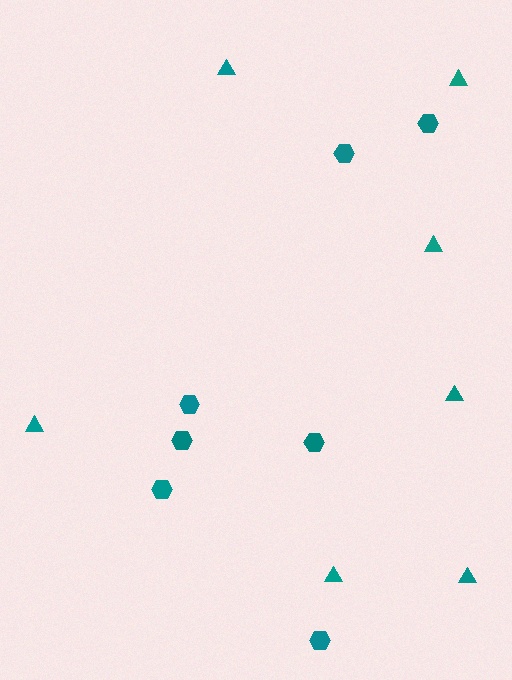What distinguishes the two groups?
There are 2 groups: one group of triangles (7) and one group of hexagons (7).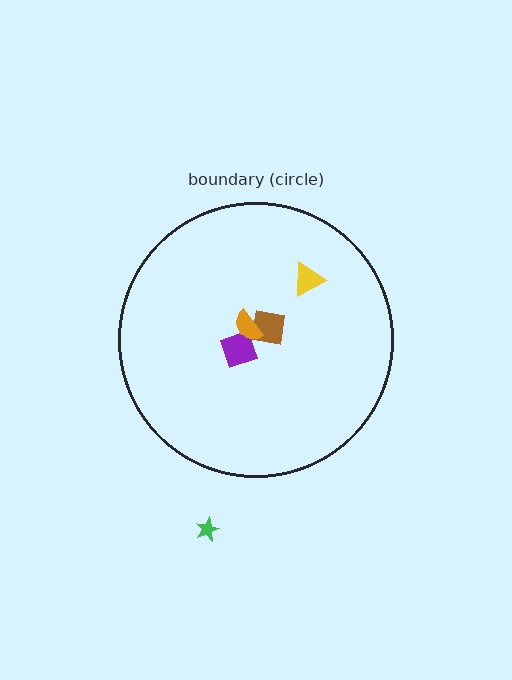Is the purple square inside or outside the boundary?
Inside.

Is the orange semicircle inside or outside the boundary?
Inside.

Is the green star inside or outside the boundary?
Outside.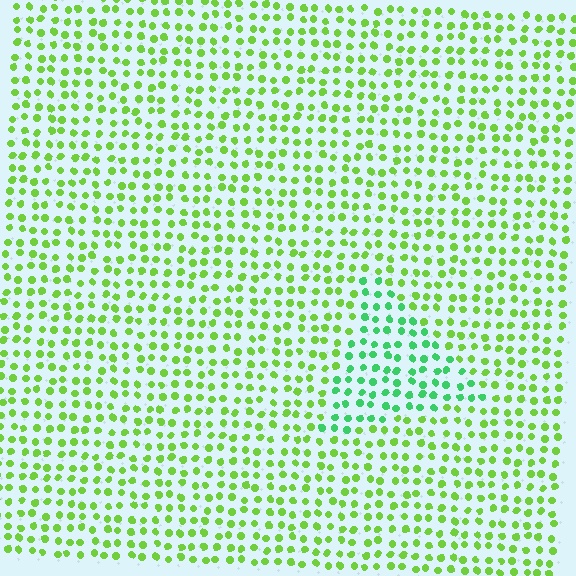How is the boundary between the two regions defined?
The boundary is defined purely by a slight shift in hue (about 39 degrees). Spacing, size, and orientation are identical on both sides.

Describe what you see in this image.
The image is filled with small lime elements in a uniform arrangement. A triangle-shaped region is visible where the elements are tinted to a slightly different hue, forming a subtle color boundary.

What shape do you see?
I see a triangle.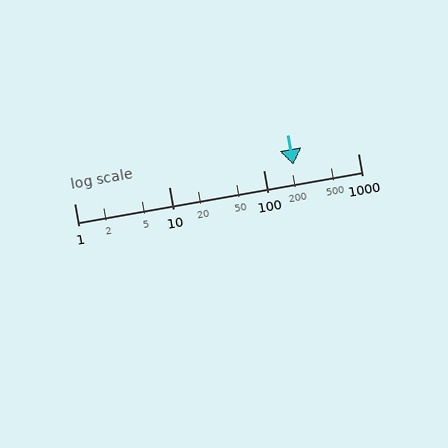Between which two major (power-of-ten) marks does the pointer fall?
The pointer is between 100 and 1000.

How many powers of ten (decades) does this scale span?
The scale spans 3 decades, from 1 to 1000.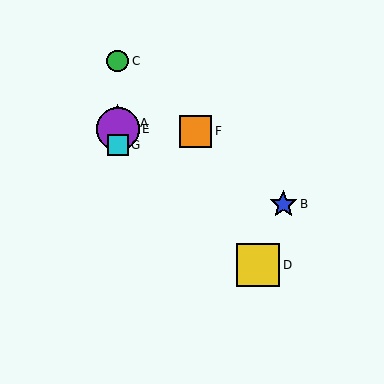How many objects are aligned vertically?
4 objects (A, C, E, G) are aligned vertically.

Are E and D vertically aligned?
No, E is at x≈118 and D is at x≈258.